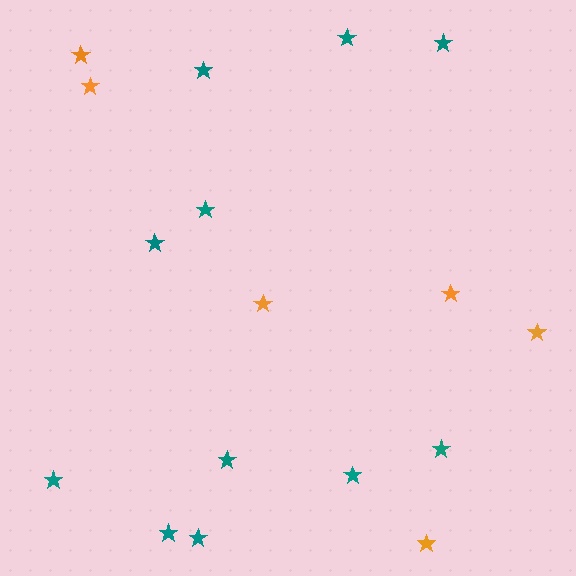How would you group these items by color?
There are 2 groups: one group of teal stars (11) and one group of orange stars (6).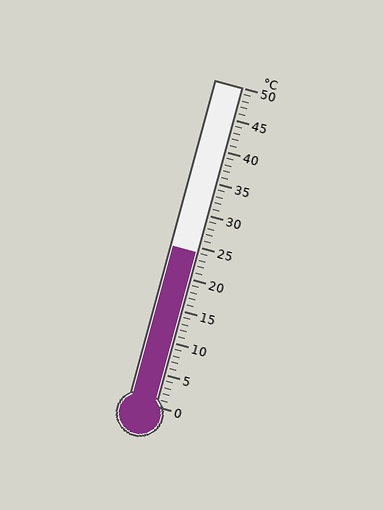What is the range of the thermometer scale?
The thermometer scale ranges from 0°C to 50°C.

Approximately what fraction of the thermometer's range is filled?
The thermometer is filled to approximately 50% of its range.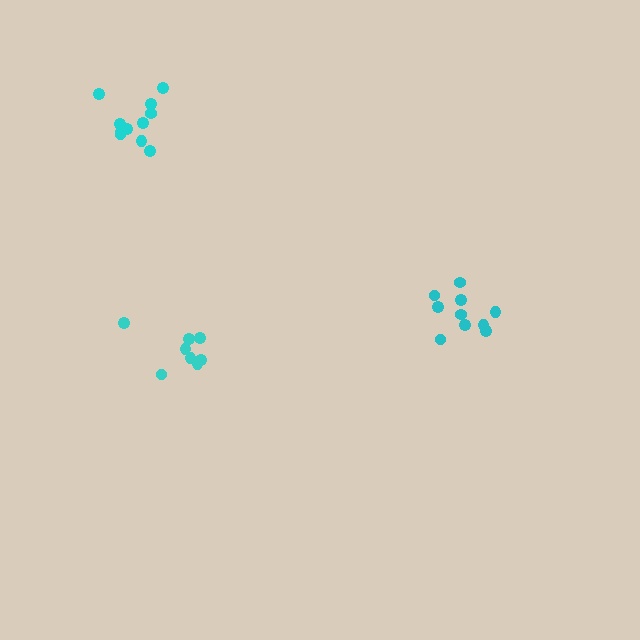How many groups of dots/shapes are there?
There are 3 groups.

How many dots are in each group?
Group 1: 8 dots, Group 2: 10 dots, Group 3: 11 dots (29 total).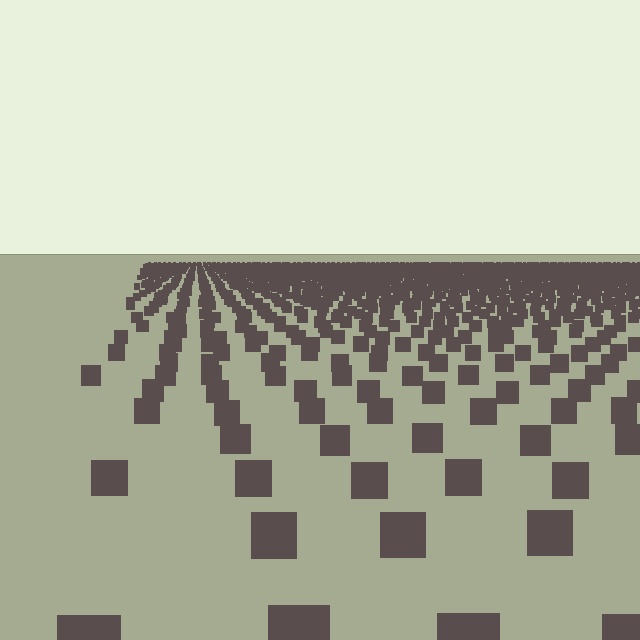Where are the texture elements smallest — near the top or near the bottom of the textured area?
Near the top.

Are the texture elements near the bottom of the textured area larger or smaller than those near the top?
Larger. Near the bottom, elements are closer to the viewer and appear at a bigger on-screen size.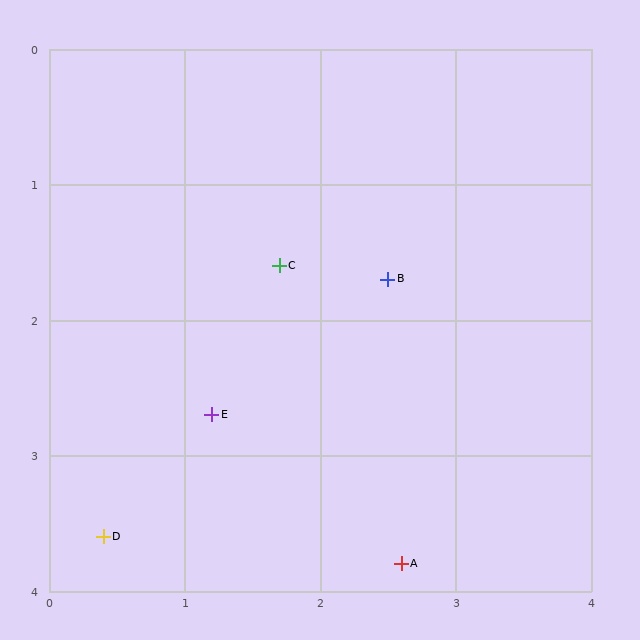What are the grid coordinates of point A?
Point A is at approximately (2.6, 3.8).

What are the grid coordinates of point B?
Point B is at approximately (2.5, 1.7).